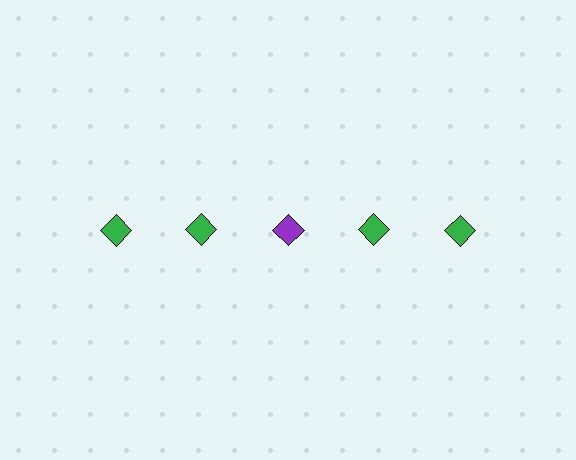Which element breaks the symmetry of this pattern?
The purple diamond in the top row, center column breaks the symmetry. All other shapes are green diamonds.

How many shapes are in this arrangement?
There are 5 shapes arranged in a grid pattern.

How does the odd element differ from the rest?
It has a different color: purple instead of green.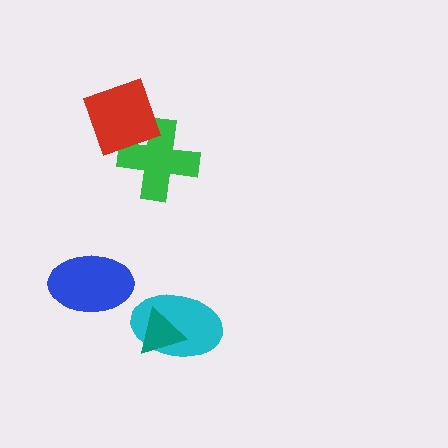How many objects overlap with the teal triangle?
1 object overlaps with the teal triangle.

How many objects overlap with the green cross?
1 object overlaps with the green cross.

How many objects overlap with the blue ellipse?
0 objects overlap with the blue ellipse.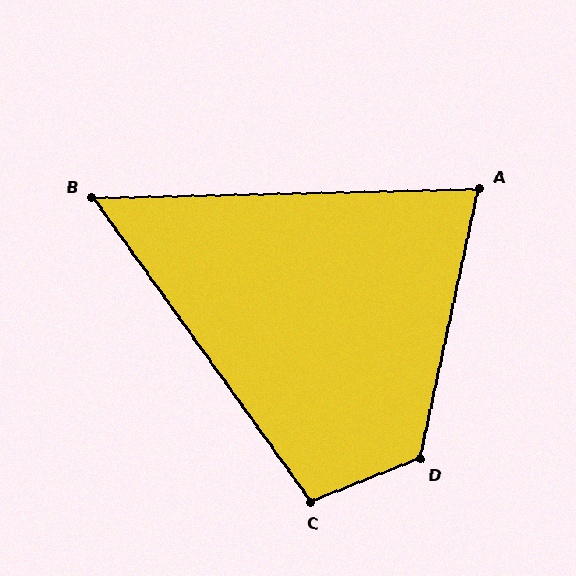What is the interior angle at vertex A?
Approximately 76 degrees (acute).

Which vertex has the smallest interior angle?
B, at approximately 56 degrees.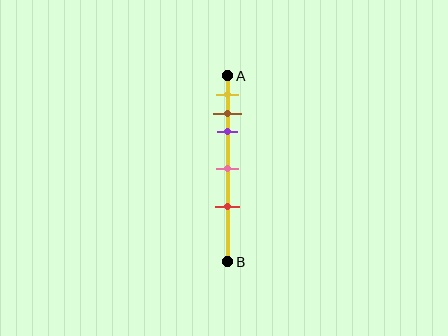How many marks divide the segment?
There are 5 marks dividing the segment.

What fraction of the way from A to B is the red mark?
The red mark is approximately 70% (0.7) of the way from A to B.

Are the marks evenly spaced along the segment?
No, the marks are not evenly spaced.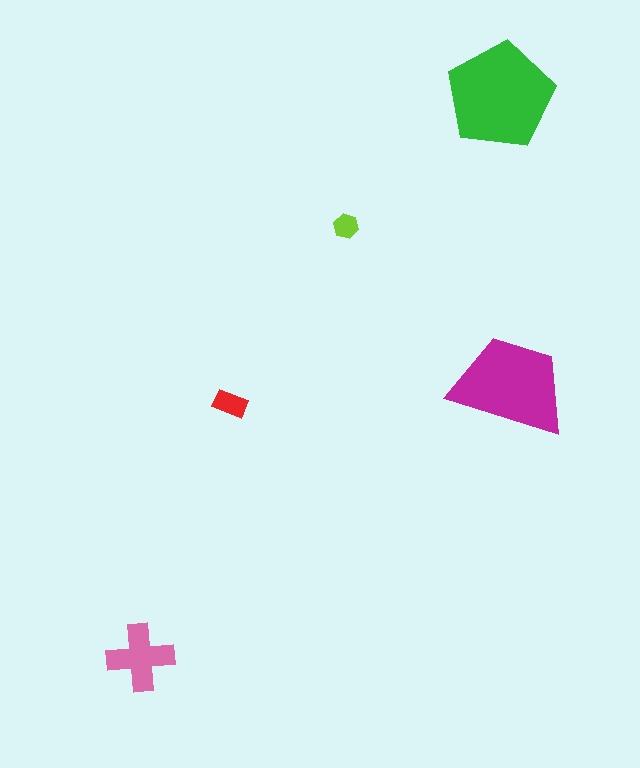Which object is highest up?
The green pentagon is topmost.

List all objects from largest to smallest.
The green pentagon, the magenta trapezoid, the pink cross, the red rectangle, the lime hexagon.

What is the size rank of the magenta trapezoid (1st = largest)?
2nd.